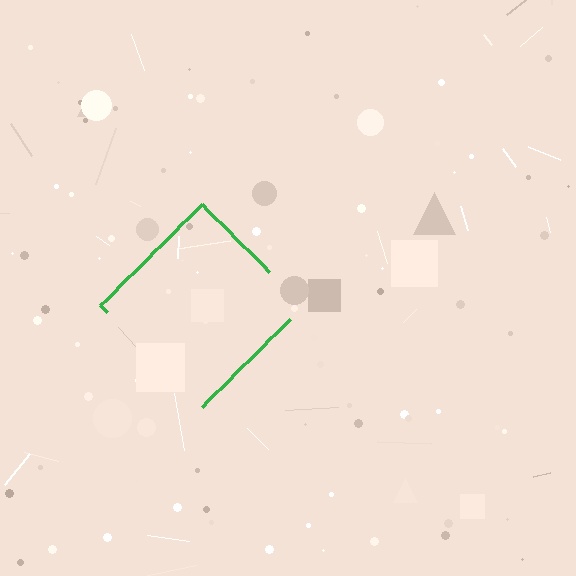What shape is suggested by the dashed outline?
The dashed outline suggests a diamond.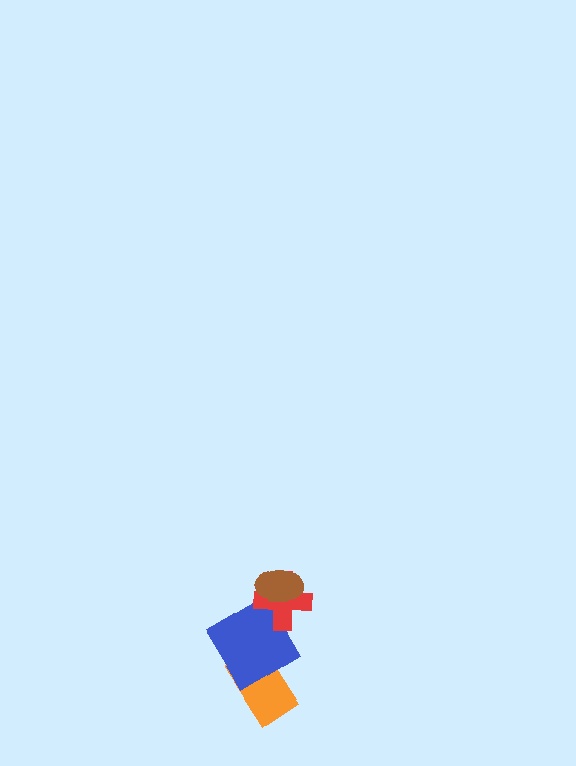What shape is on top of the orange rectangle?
The blue diamond is on top of the orange rectangle.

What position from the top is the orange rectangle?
The orange rectangle is 4th from the top.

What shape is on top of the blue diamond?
The red cross is on top of the blue diamond.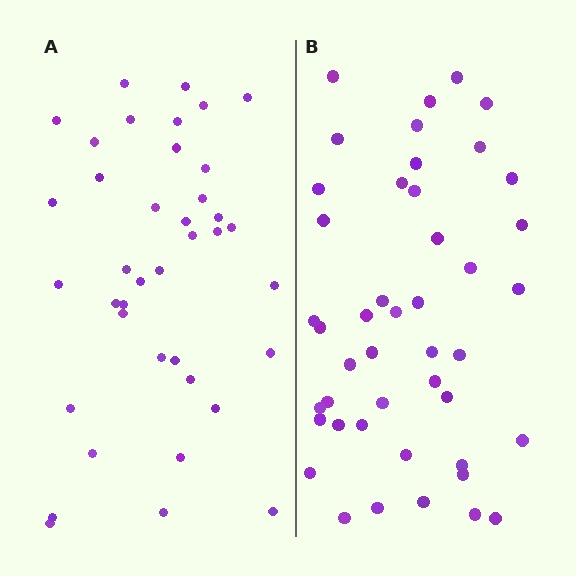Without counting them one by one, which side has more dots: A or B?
Region B (the right region) has more dots.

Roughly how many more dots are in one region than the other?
Region B has about 6 more dots than region A.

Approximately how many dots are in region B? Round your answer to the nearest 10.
About 40 dots. (The exact count is 45, which rounds to 40.)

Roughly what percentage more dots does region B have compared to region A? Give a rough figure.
About 15% more.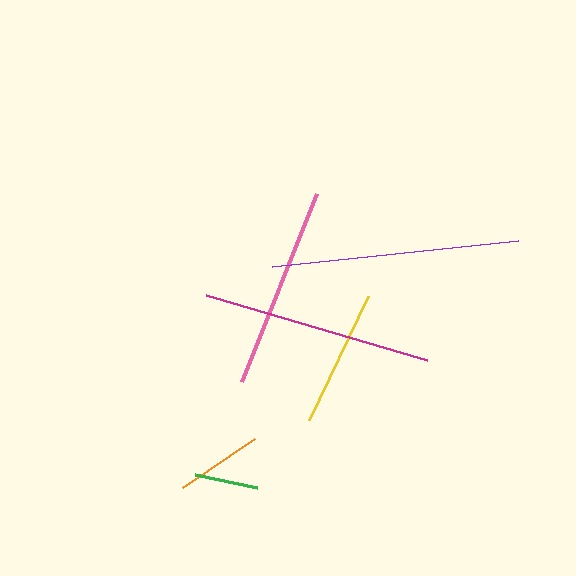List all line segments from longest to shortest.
From longest to shortest: purple, magenta, pink, yellow, orange, green.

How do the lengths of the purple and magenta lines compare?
The purple and magenta lines are approximately the same length.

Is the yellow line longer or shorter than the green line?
The yellow line is longer than the green line.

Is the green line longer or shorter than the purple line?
The purple line is longer than the green line.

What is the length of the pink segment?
The pink segment is approximately 202 pixels long.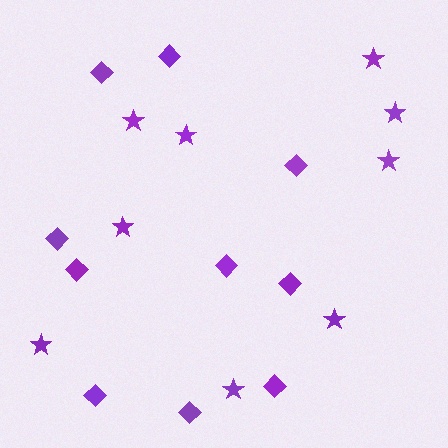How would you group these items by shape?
There are 2 groups: one group of diamonds (10) and one group of stars (9).